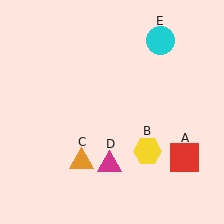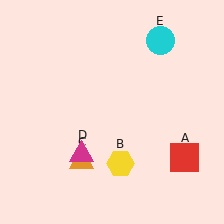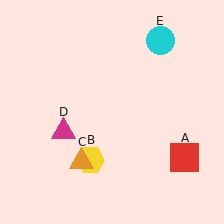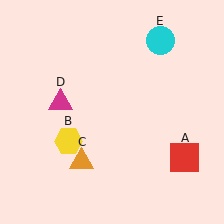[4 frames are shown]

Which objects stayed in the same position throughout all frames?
Red square (object A) and orange triangle (object C) and cyan circle (object E) remained stationary.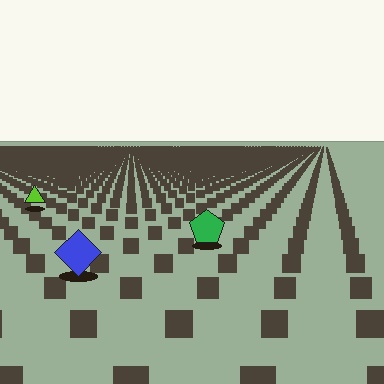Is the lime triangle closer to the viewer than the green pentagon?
No. The green pentagon is closer — you can tell from the texture gradient: the ground texture is coarser near it.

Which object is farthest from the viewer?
The lime triangle is farthest from the viewer. It appears smaller and the ground texture around it is denser.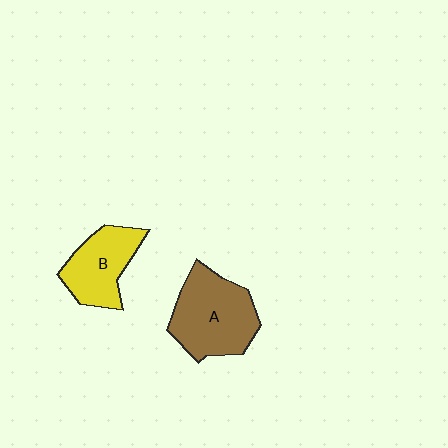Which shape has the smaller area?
Shape B (yellow).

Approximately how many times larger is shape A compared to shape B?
Approximately 1.4 times.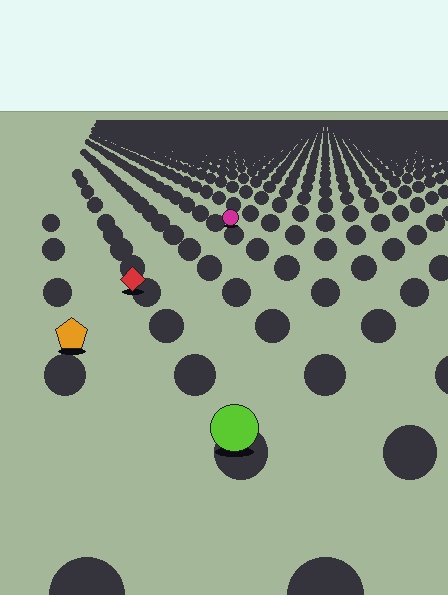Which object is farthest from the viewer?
The magenta circle is farthest from the viewer. It appears smaller and the ground texture around it is denser.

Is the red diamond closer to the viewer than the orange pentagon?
No. The orange pentagon is closer — you can tell from the texture gradient: the ground texture is coarser near it.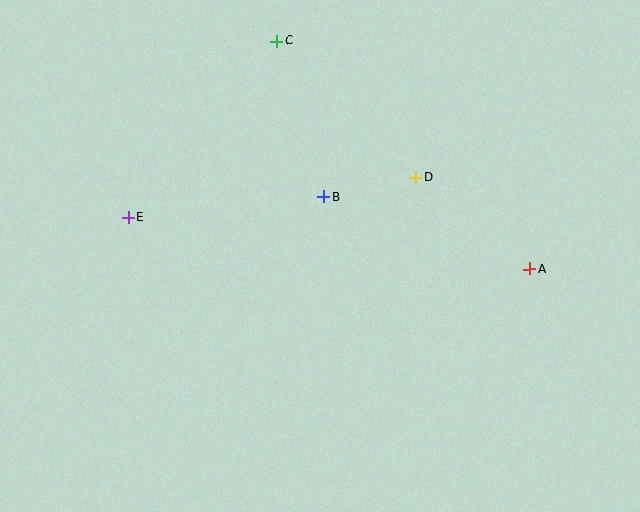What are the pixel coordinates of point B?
Point B is at (324, 197).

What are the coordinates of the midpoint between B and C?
The midpoint between B and C is at (300, 119).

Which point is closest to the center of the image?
Point B at (324, 197) is closest to the center.